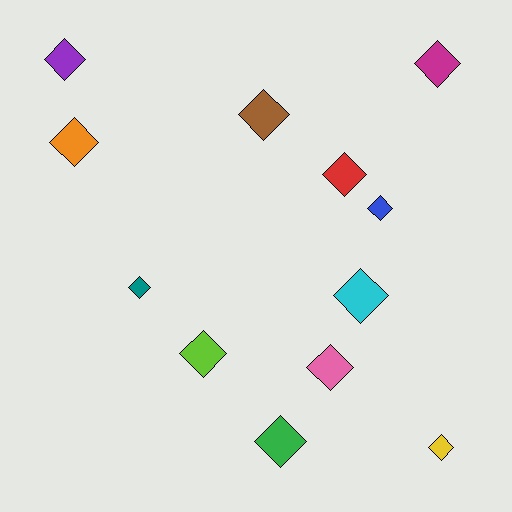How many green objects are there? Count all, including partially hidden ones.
There is 1 green object.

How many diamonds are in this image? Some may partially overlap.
There are 12 diamonds.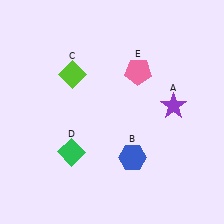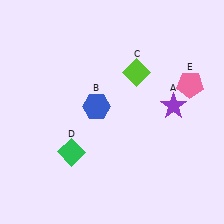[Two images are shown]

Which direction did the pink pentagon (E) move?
The pink pentagon (E) moved right.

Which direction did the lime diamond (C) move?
The lime diamond (C) moved right.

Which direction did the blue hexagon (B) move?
The blue hexagon (B) moved up.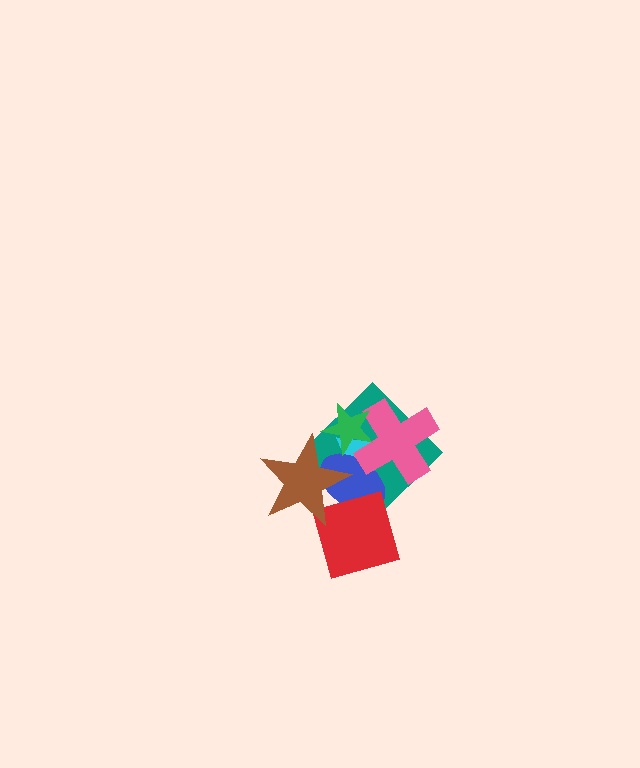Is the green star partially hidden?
Yes, it is partially covered by another shape.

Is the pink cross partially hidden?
Yes, it is partially covered by another shape.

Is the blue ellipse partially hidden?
Yes, it is partially covered by another shape.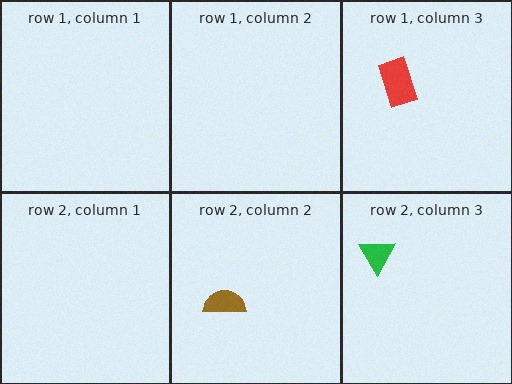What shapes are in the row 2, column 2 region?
The brown semicircle.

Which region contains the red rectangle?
The row 1, column 3 region.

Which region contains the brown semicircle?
The row 2, column 2 region.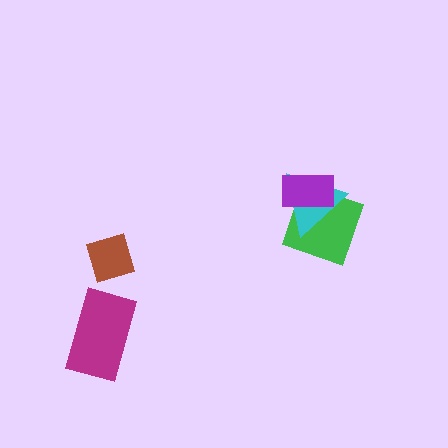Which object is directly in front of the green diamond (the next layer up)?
The cyan triangle is directly in front of the green diamond.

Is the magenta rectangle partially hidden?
No, no other shape covers it.